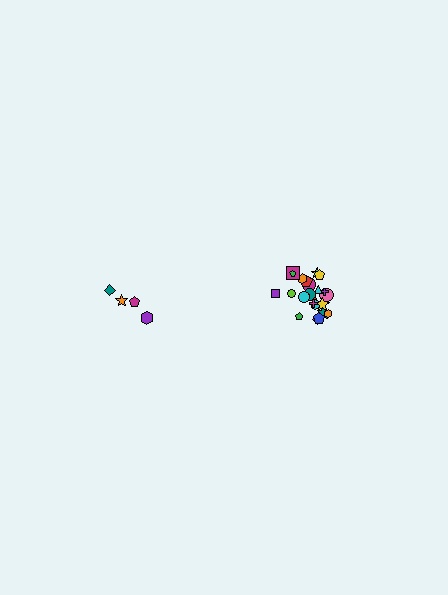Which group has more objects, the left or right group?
The right group.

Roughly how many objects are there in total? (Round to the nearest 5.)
Roughly 30 objects in total.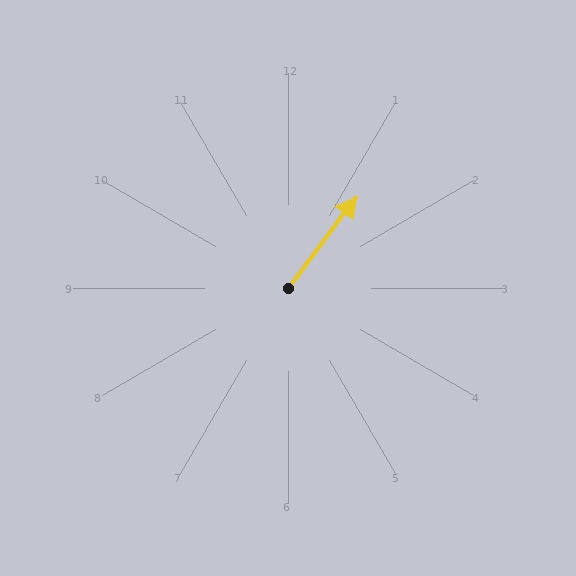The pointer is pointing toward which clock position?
Roughly 1 o'clock.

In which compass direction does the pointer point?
Northeast.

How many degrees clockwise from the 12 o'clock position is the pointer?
Approximately 37 degrees.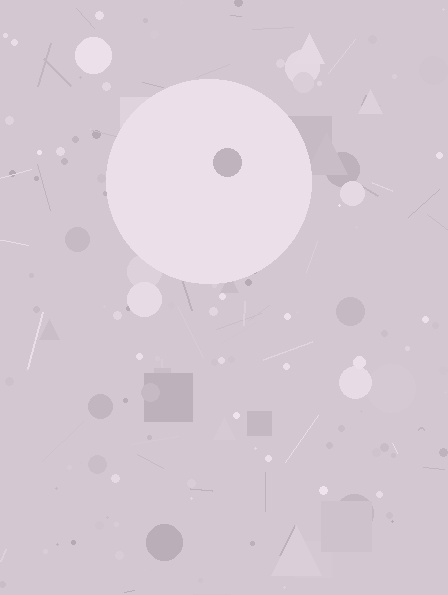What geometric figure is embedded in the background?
A circle is embedded in the background.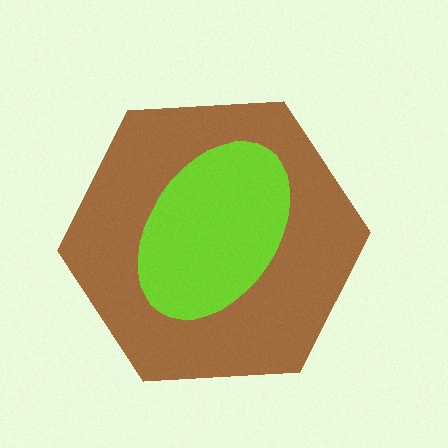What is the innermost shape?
The lime ellipse.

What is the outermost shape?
The brown hexagon.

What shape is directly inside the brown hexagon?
The lime ellipse.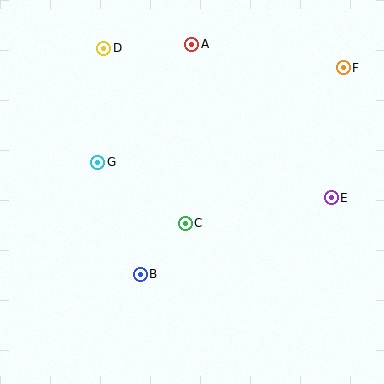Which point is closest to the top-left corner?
Point D is closest to the top-left corner.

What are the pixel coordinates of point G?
Point G is at (98, 162).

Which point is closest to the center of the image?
Point C at (185, 223) is closest to the center.